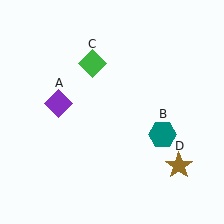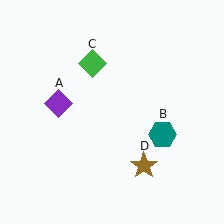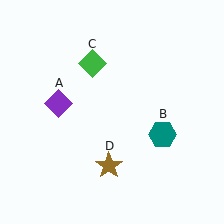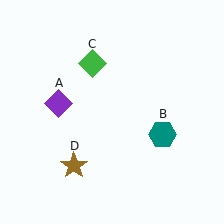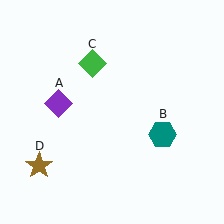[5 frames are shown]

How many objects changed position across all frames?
1 object changed position: brown star (object D).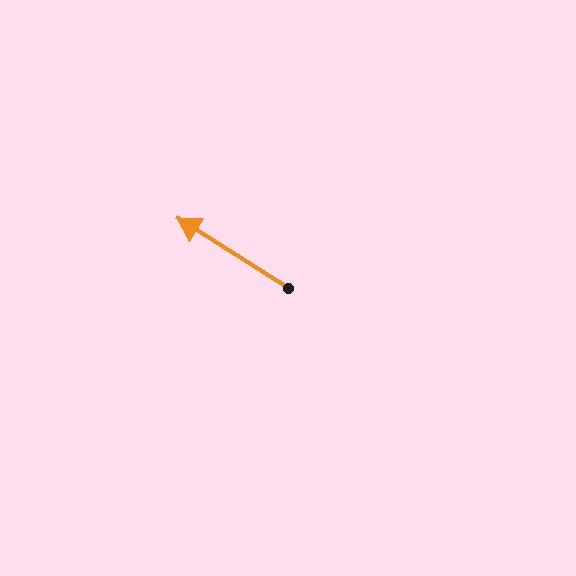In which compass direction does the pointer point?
Northwest.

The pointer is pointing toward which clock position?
Roughly 10 o'clock.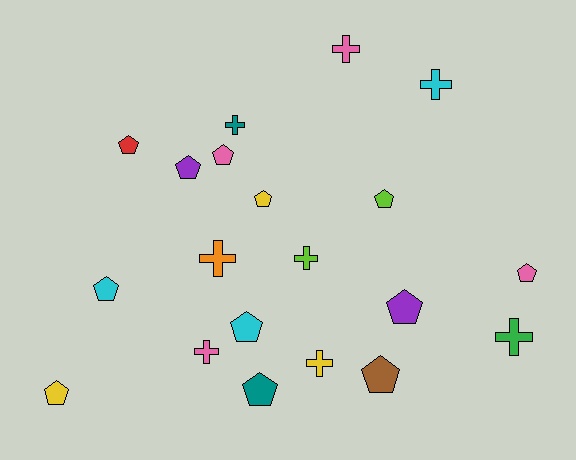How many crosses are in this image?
There are 8 crosses.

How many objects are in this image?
There are 20 objects.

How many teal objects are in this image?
There are 2 teal objects.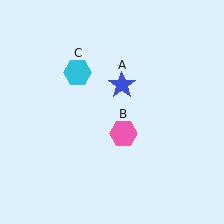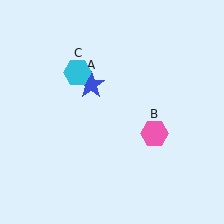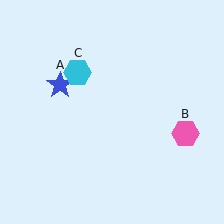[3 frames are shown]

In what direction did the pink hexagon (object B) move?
The pink hexagon (object B) moved right.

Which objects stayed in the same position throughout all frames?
Cyan hexagon (object C) remained stationary.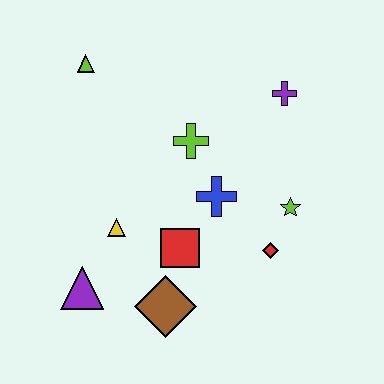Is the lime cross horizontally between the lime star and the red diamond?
No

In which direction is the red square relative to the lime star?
The red square is to the left of the lime star.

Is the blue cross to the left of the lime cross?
No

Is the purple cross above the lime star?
Yes